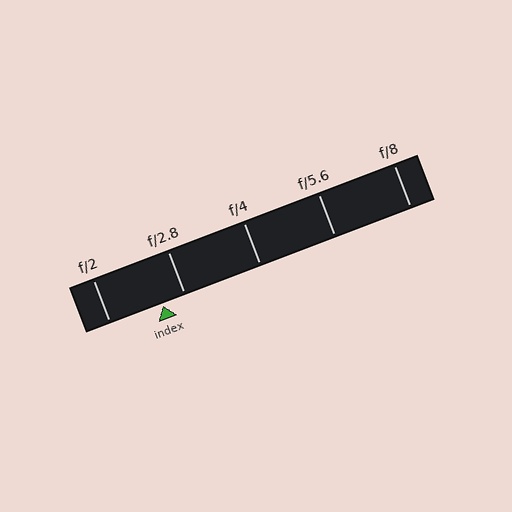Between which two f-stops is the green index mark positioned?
The index mark is between f/2 and f/2.8.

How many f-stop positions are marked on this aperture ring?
There are 5 f-stop positions marked.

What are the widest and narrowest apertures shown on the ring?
The widest aperture shown is f/2 and the narrowest is f/8.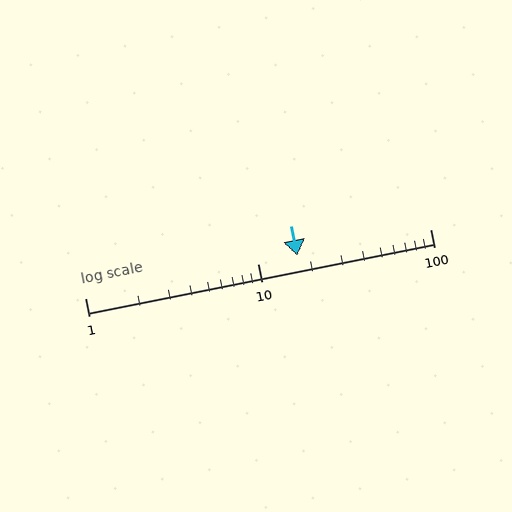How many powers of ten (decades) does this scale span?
The scale spans 2 decades, from 1 to 100.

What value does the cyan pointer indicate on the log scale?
The pointer indicates approximately 17.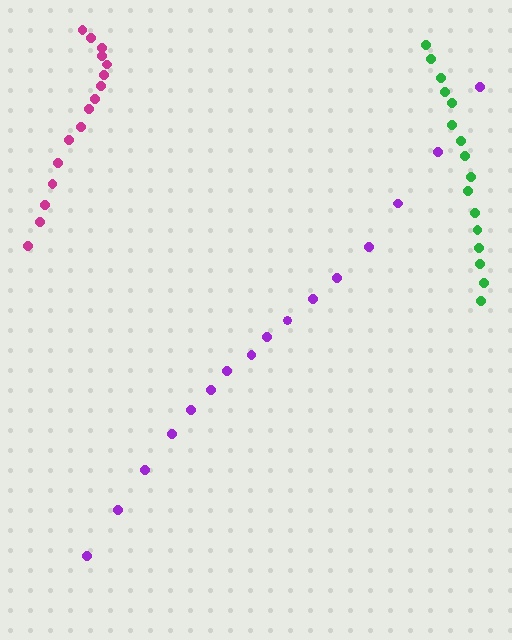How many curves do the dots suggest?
There are 3 distinct paths.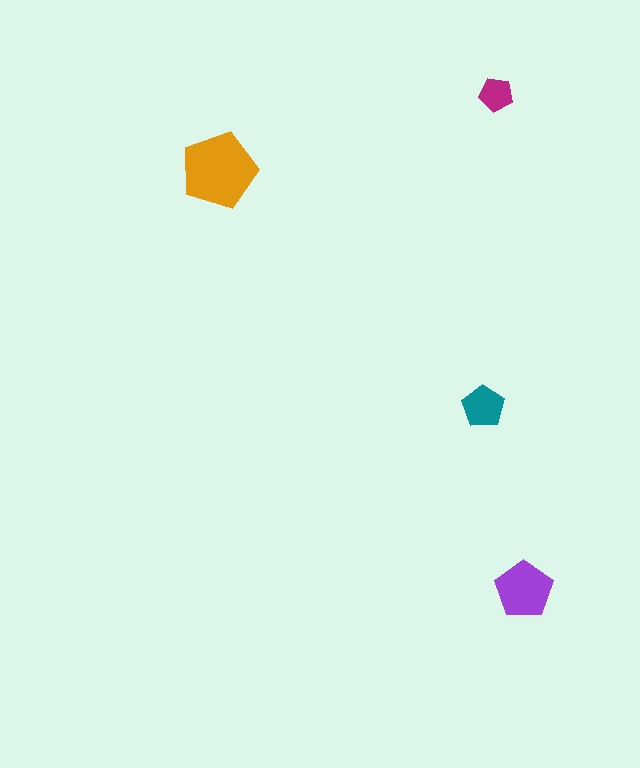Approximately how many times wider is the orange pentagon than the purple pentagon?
About 1.5 times wider.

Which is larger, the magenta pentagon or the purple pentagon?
The purple one.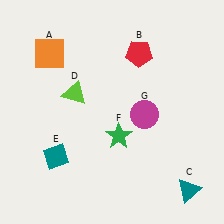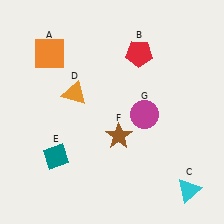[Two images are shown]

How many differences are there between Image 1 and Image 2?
There are 3 differences between the two images.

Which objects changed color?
C changed from teal to cyan. D changed from lime to orange. F changed from green to brown.